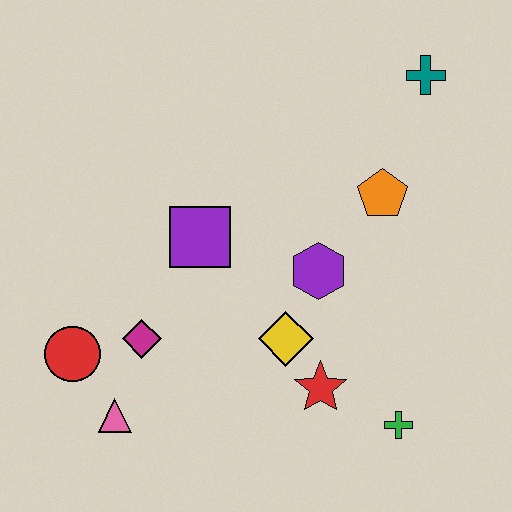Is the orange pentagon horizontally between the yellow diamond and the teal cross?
Yes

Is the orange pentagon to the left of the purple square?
No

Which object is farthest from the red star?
The teal cross is farthest from the red star.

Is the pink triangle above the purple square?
No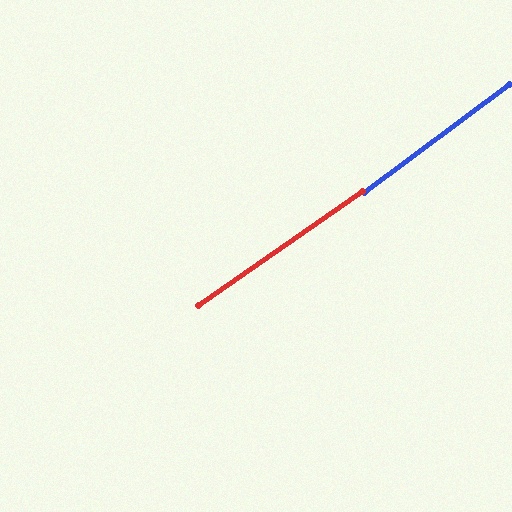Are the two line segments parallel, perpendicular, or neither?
Parallel — their directions differ by only 1.8°.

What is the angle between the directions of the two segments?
Approximately 2 degrees.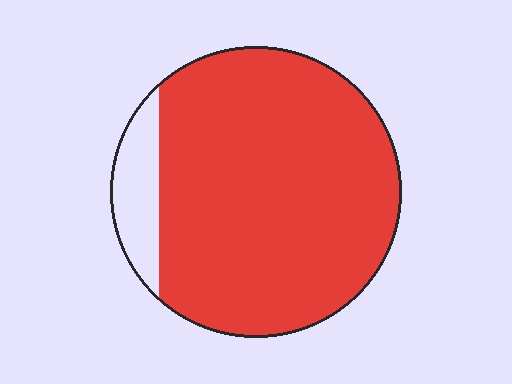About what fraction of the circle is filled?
About nine tenths (9/10).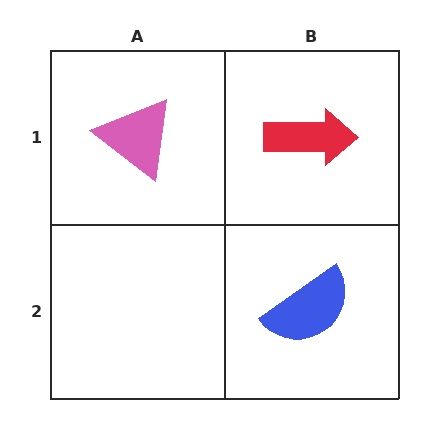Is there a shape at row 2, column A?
No, that cell is empty.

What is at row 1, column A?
A pink triangle.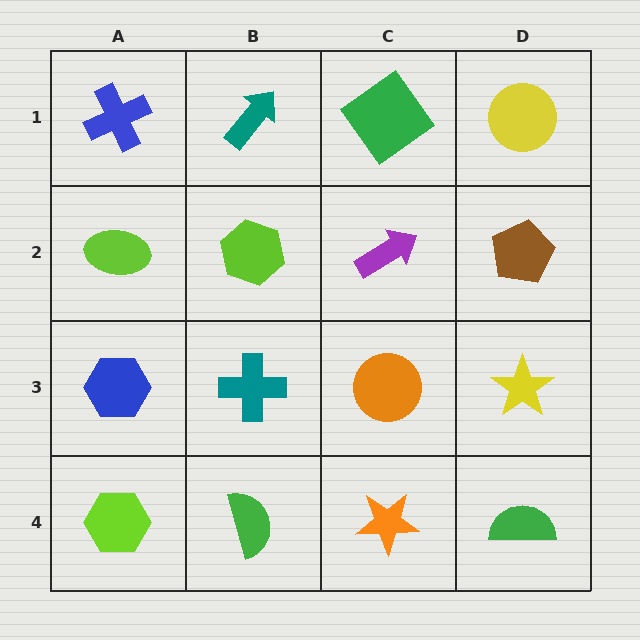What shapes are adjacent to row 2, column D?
A yellow circle (row 1, column D), a yellow star (row 3, column D), a purple arrow (row 2, column C).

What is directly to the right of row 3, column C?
A yellow star.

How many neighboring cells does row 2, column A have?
3.